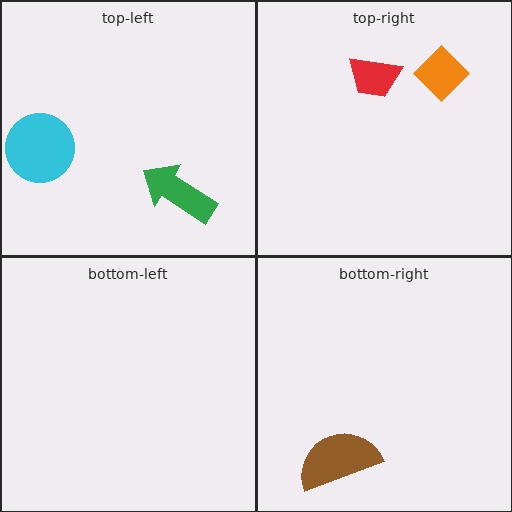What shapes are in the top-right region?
The red trapezoid, the orange diamond.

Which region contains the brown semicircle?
The bottom-right region.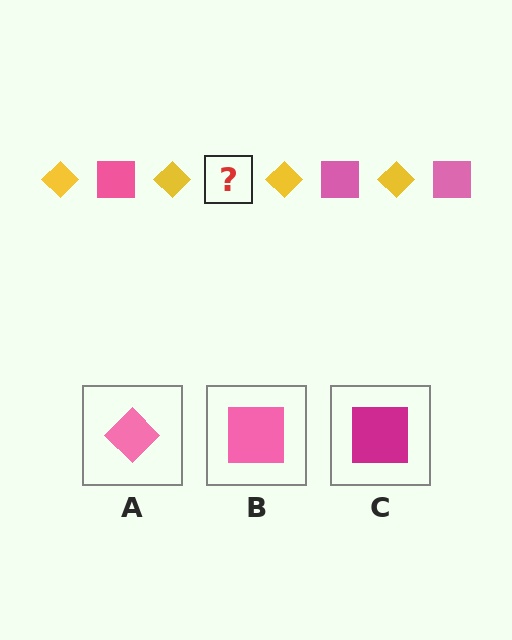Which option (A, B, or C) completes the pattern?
B.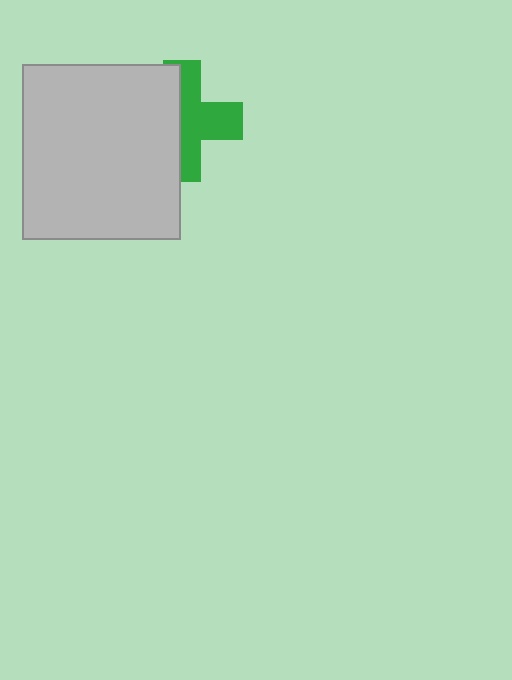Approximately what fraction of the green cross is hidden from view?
Roughly 48% of the green cross is hidden behind the light gray rectangle.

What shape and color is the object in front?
The object in front is a light gray rectangle.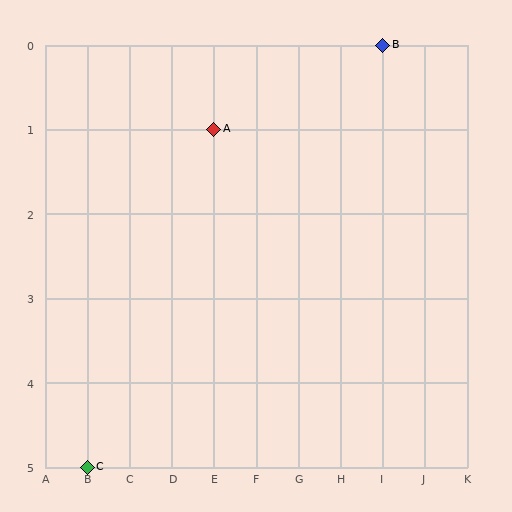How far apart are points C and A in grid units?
Points C and A are 3 columns and 4 rows apart (about 5.0 grid units diagonally).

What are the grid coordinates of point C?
Point C is at grid coordinates (B, 5).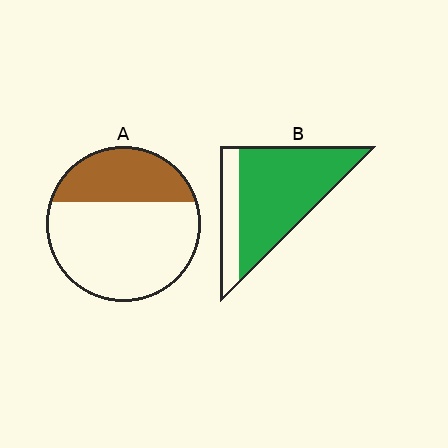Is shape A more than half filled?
No.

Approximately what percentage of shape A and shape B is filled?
A is approximately 30% and B is approximately 75%.